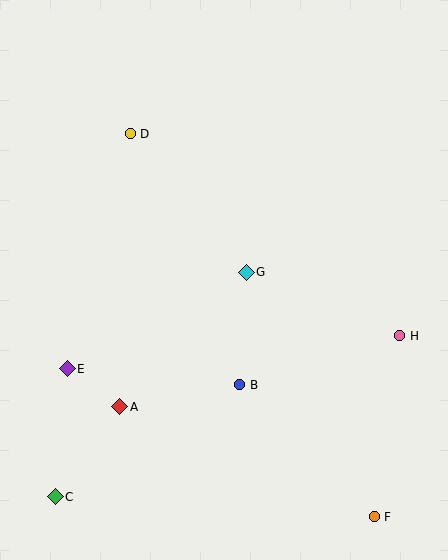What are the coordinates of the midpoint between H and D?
The midpoint between H and D is at (265, 235).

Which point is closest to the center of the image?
Point G at (246, 272) is closest to the center.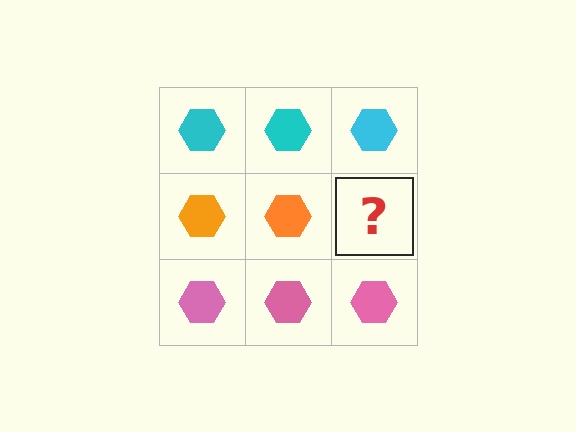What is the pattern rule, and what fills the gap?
The rule is that each row has a consistent color. The gap should be filled with an orange hexagon.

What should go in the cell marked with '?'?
The missing cell should contain an orange hexagon.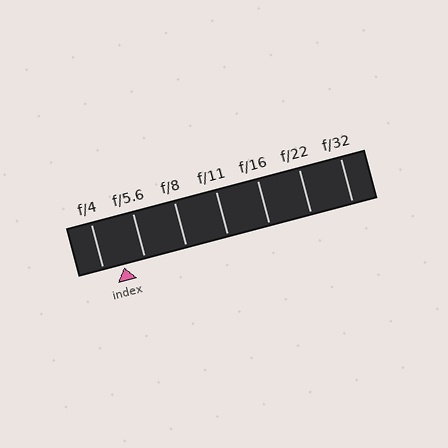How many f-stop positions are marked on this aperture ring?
There are 7 f-stop positions marked.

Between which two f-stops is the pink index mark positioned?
The index mark is between f/4 and f/5.6.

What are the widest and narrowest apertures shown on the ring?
The widest aperture shown is f/4 and the narrowest is f/32.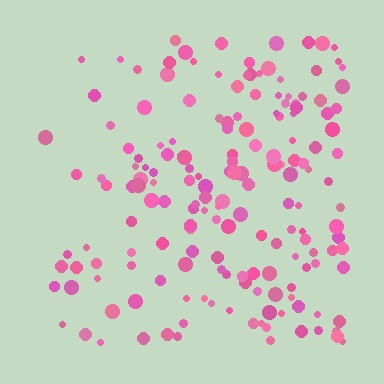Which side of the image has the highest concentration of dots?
The right.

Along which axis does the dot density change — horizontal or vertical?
Horizontal.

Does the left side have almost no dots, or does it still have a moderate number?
Still a moderate number, just noticeably fewer than the right.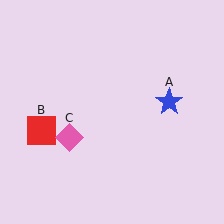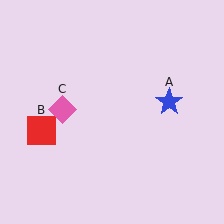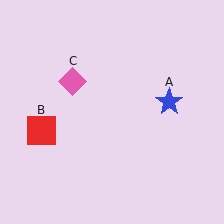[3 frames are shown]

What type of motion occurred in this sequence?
The pink diamond (object C) rotated clockwise around the center of the scene.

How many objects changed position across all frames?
1 object changed position: pink diamond (object C).